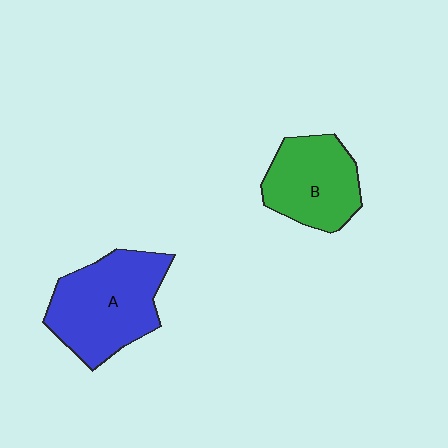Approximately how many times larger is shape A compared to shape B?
Approximately 1.3 times.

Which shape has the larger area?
Shape A (blue).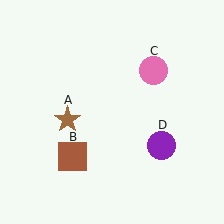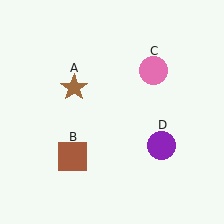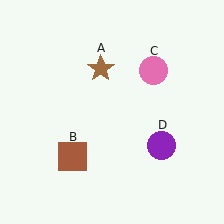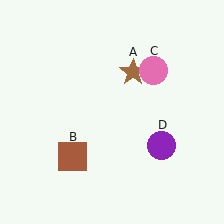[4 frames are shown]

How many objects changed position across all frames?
1 object changed position: brown star (object A).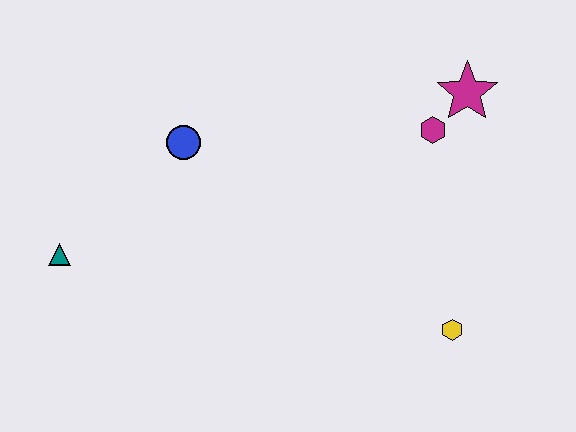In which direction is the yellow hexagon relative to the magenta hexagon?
The yellow hexagon is below the magenta hexagon.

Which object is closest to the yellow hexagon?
The magenta hexagon is closest to the yellow hexagon.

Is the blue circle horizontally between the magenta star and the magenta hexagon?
No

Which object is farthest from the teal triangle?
The magenta star is farthest from the teal triangle.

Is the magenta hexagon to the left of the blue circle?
No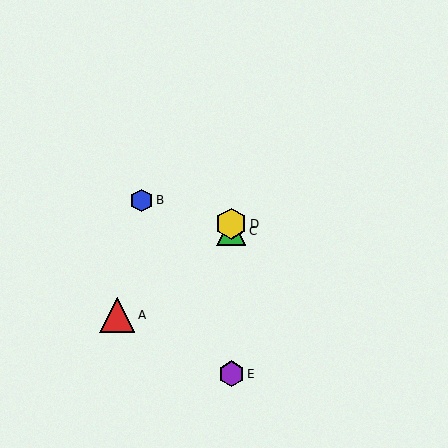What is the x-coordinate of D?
Object D is at x≈231.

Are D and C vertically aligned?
Yes, both are at x≈231.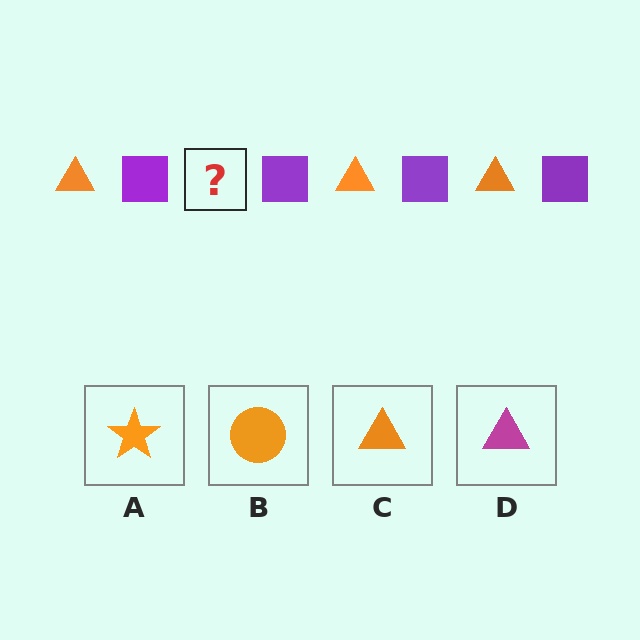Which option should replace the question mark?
Option C.